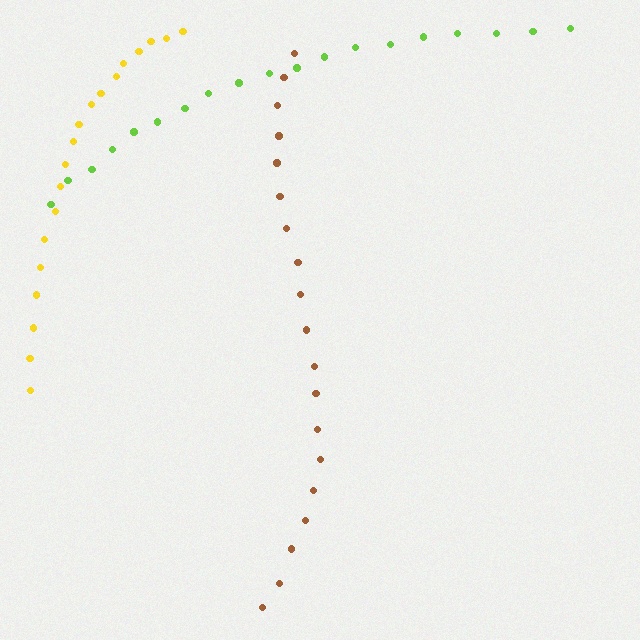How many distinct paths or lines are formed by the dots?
There are 3 distinct paths.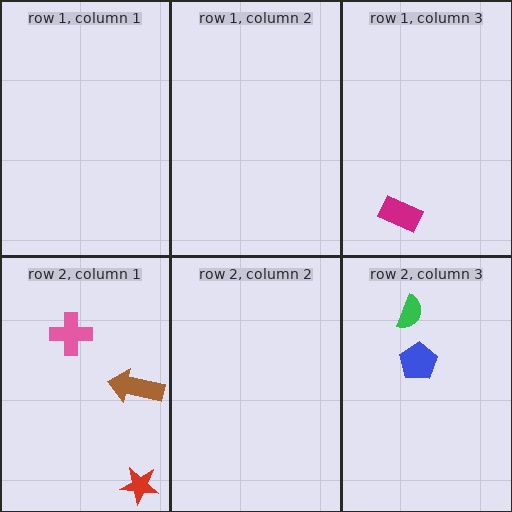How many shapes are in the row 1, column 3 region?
1.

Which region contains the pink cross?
The row 2, column 1 region.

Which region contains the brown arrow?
The row 2, column 1 region.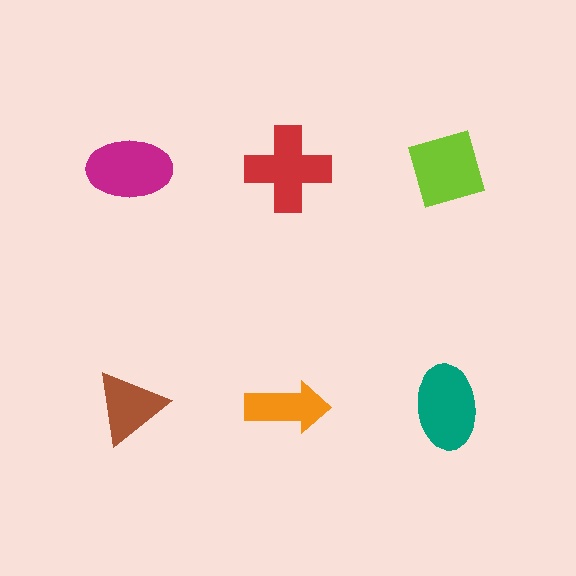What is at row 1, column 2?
A red cross.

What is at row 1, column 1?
A magenta ellipse.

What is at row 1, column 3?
A lime diamond.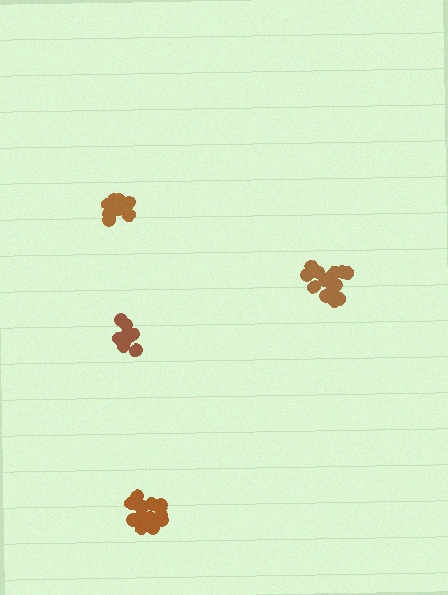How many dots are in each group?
Group 1: 12 dots, Group 2: 9 dots, Group 3: 14 dots, Group 4: 14 dots (49 total).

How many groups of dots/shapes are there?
There are 4 groups.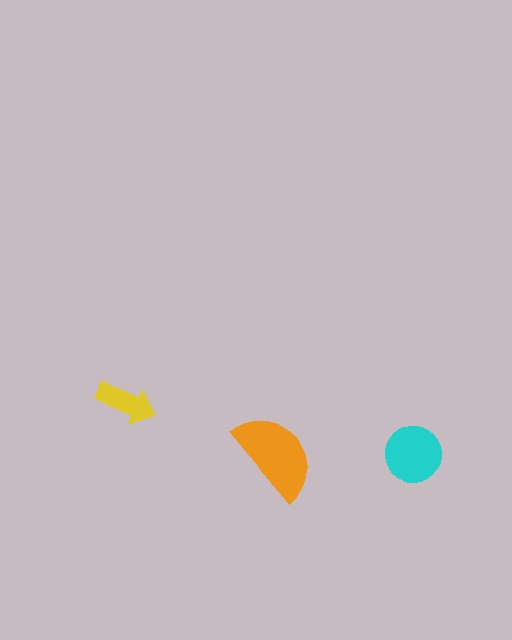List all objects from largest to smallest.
The orange semicircle, the cyan circle, the yellow arrow.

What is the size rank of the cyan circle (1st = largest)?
2nd.